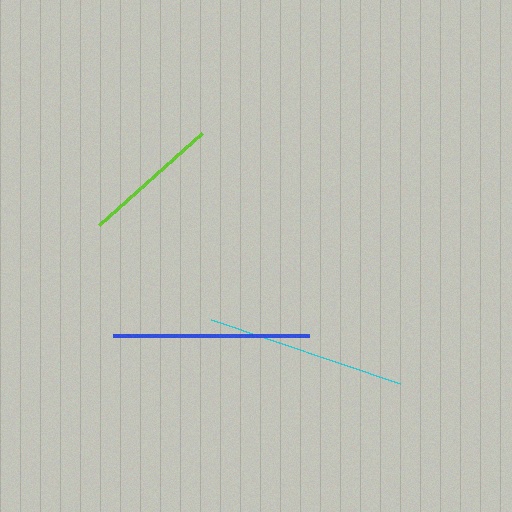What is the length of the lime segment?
The lime segment is approximately 138 pixels long.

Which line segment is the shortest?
The lime line is the shortest at approximately 138 pixels.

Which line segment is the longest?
The cyan line is the longest at approximately 200 pixels.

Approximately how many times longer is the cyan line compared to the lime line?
The cyan line is approximately 1.5 times the length of the lime line.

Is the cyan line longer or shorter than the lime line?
The cyan line is longer than the lime line.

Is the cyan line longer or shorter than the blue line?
The cyan line is longer than the blue line.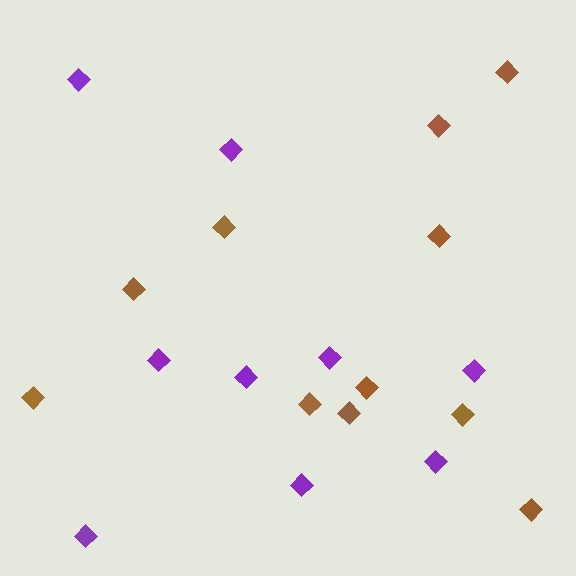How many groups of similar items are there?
There are 2 groups: one group of purple diamonds (9) and one group of brown diamonds (11).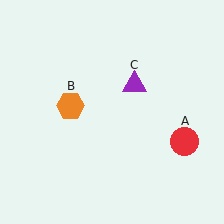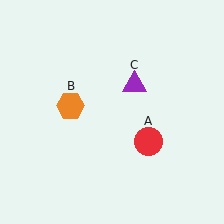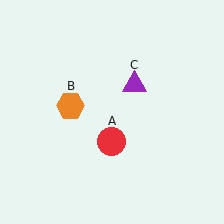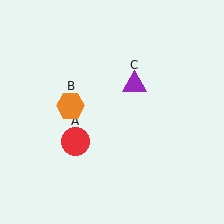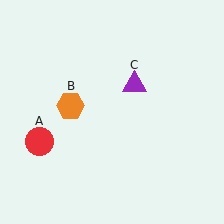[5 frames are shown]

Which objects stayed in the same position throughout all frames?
Orange hexagon (object B) and purple triangle (object C) remained stationary.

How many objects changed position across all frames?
1 object changed position: red circle (object A).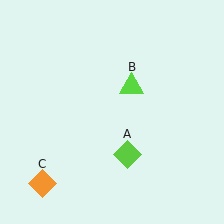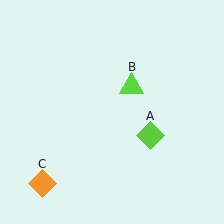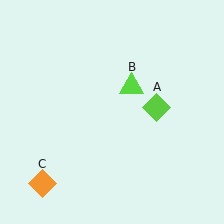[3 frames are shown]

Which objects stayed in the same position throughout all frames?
Lime triangle (object B) and orange diamond (object C) remained stationary.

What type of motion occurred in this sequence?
The lime diamond (object A) rotated counterclockwise around the center of the scene.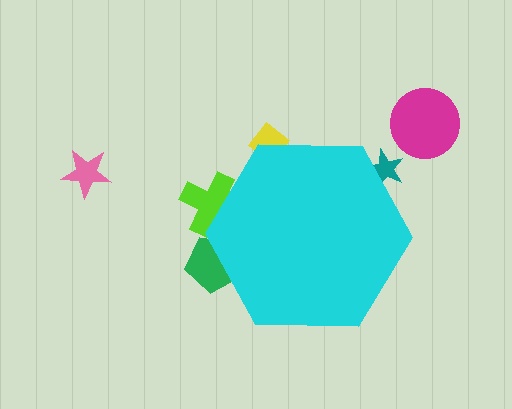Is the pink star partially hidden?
No, the pink star is fully visible.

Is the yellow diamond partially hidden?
Yes, the yellow diamond is partially hidden behind the cyan hexagon.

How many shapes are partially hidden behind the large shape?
4 shapes are partially hidden.